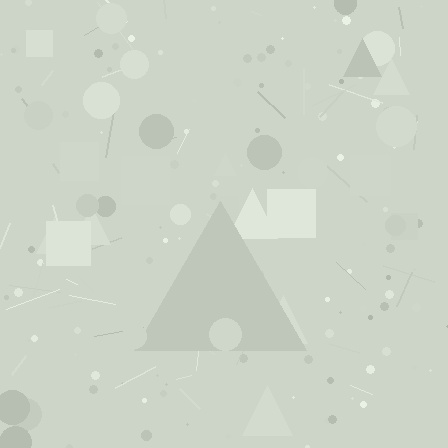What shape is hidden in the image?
A triangle is hidden in the image.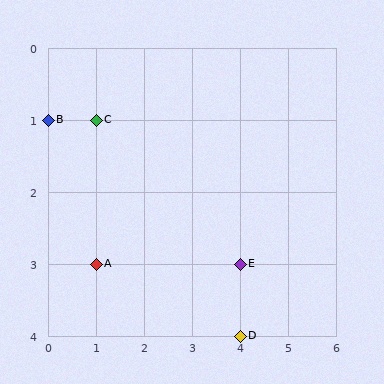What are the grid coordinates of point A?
Point A is at grid coordinates (1, 3).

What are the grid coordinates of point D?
Point D is at grid coordinates (4, 4).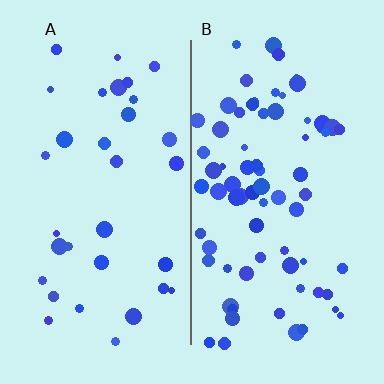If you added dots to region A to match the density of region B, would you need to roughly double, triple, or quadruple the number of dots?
Approximately double.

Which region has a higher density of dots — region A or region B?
B (the right).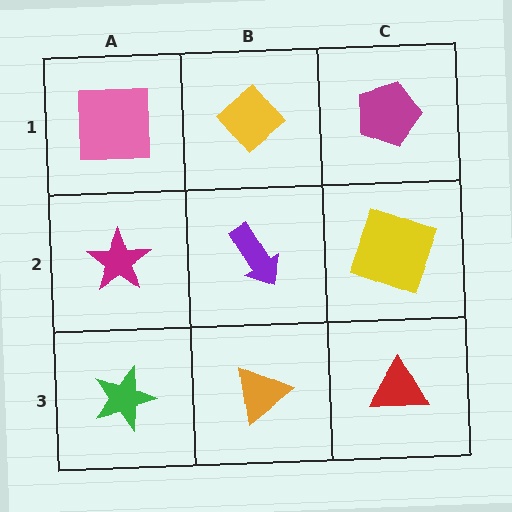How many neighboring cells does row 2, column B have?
4.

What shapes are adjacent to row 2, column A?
A pink square (row 1, column A), a green star (row 3, column A), a purple arrow (row 2, column B).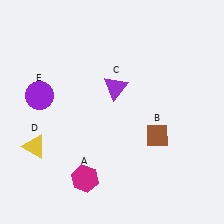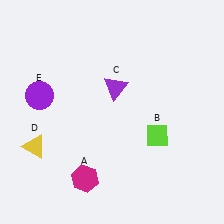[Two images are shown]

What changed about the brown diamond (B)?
In Image 1, B is brown. In Image 2, it changed to lime.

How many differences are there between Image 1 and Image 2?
There is 1 difference between the two images.